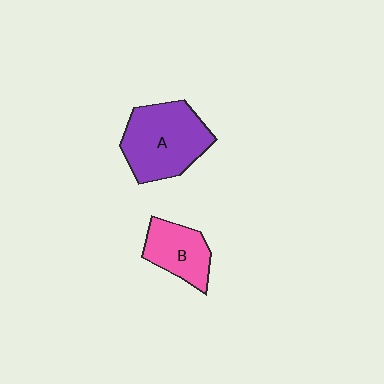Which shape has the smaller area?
Shape B (pink).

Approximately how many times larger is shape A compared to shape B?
Approximately 1.6 times.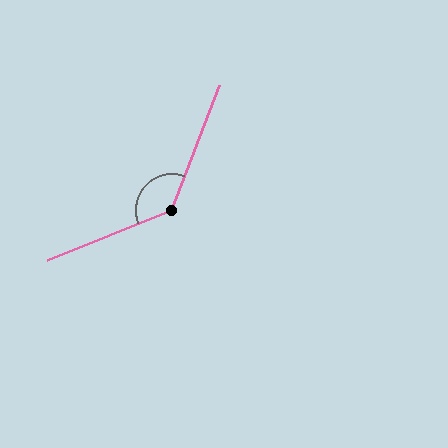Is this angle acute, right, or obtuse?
It is obtuse.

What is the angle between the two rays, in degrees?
Approximately 133 degrees.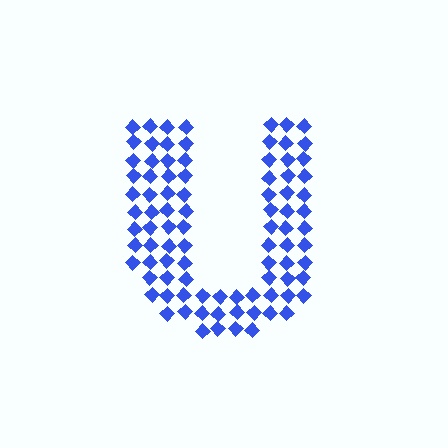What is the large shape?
The large shape is the letter U.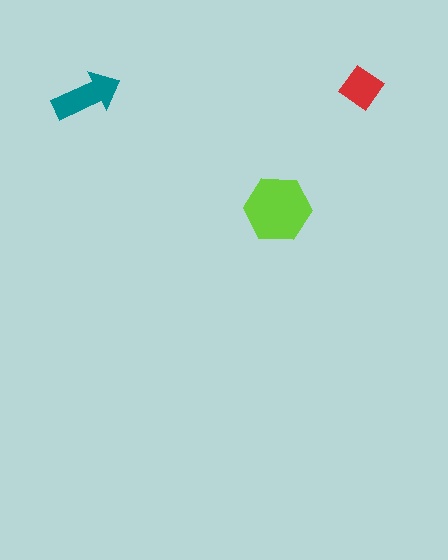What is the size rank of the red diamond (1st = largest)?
3rd.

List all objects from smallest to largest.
The red diamond, the teal arrow, the lime hexagon.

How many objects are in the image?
There are 3 objects in the image.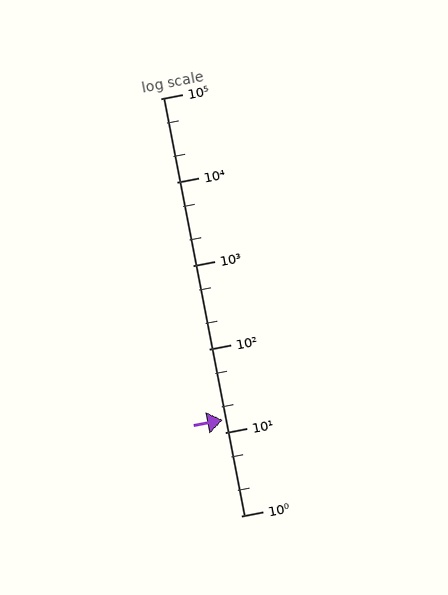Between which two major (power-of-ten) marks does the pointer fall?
The pointer is between 10 and 100.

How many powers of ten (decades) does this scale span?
The scale spans 5 decades, from 1 to 100000.